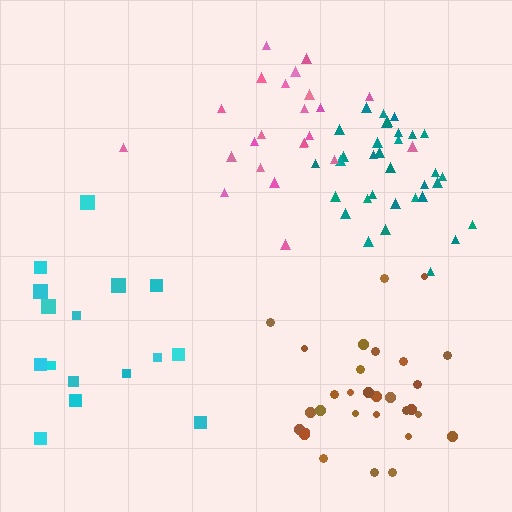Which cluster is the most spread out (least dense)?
Cyan.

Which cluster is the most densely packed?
Teal.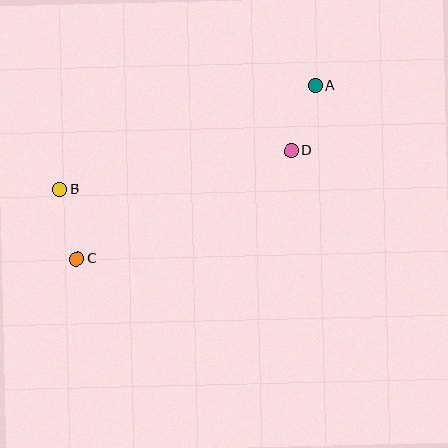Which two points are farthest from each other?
Points A and C are farthest from each other.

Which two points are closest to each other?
Points A and D are closest to each other.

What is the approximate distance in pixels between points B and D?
The distance between B and D is approximately 235 pixels.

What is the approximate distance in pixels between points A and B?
The distance between A and B is approximately 275 pixels.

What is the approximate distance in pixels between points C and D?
The distance between C and D is approximately 240 pixels.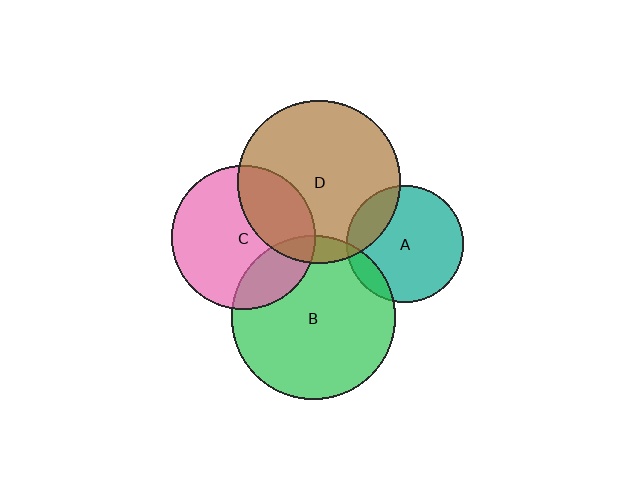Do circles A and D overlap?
Yes.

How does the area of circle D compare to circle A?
Approximately 1.9 times.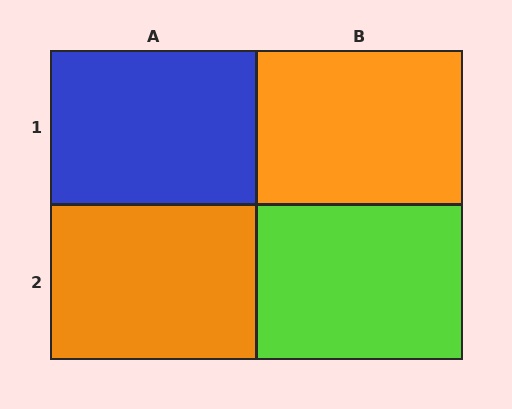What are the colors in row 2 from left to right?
Orange, lime.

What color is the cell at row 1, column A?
Blue.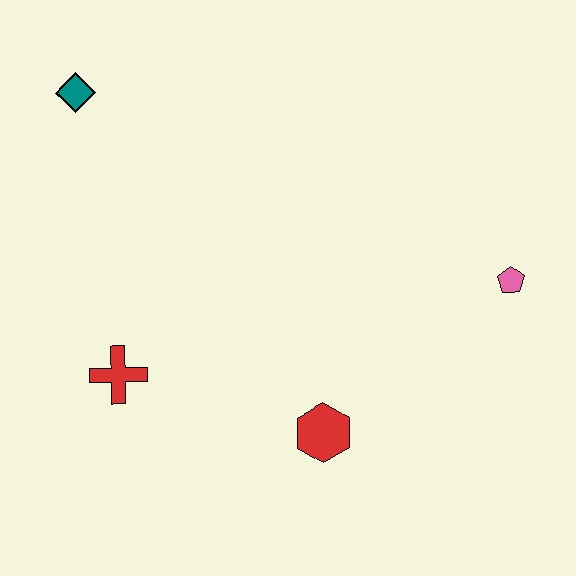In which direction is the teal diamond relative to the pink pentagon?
The teal diamond is to the left of the pink pentagon.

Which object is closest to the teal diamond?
The red cross is closest to the teal diamond.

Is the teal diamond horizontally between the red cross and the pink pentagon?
No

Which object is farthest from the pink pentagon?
The teal diamond is farthest from the pink pentagon.